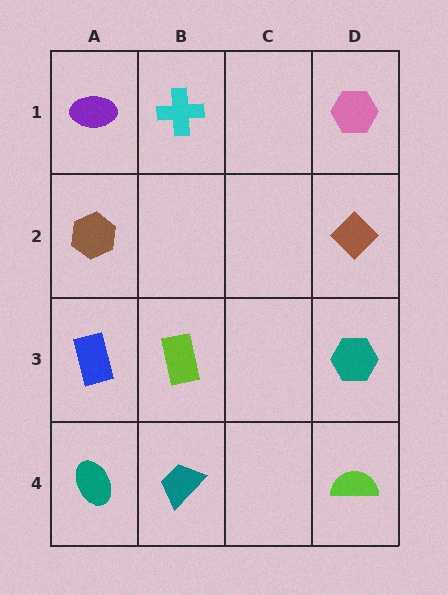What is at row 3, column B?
A lime rectangle.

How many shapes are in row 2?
2 shapes.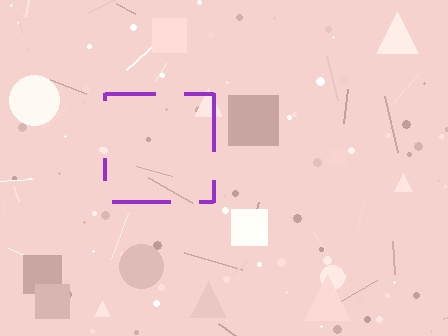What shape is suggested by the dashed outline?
The dashed outline suggests a square.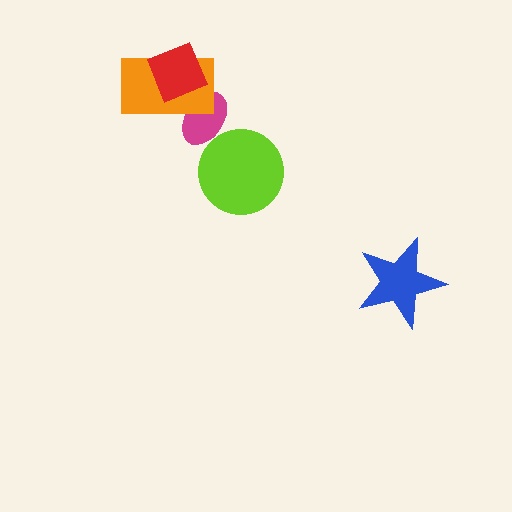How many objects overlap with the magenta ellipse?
2 objects overlap with the magenta ellipse.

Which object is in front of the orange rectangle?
The red diamond is in front of the orange rectangle.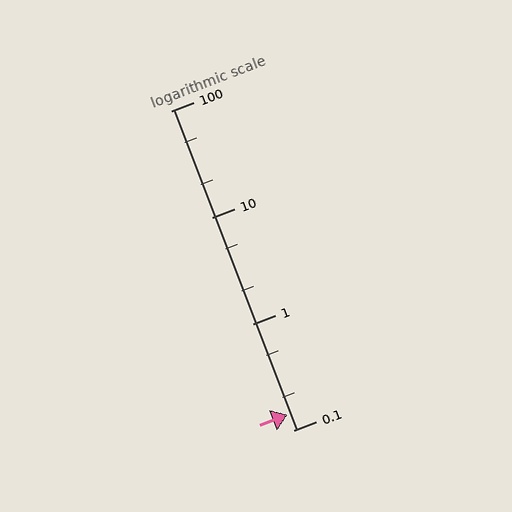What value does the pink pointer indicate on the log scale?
The pointer indicates approximately 0.14.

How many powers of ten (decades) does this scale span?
The scale spans 3 decades, from 0.1 to 100.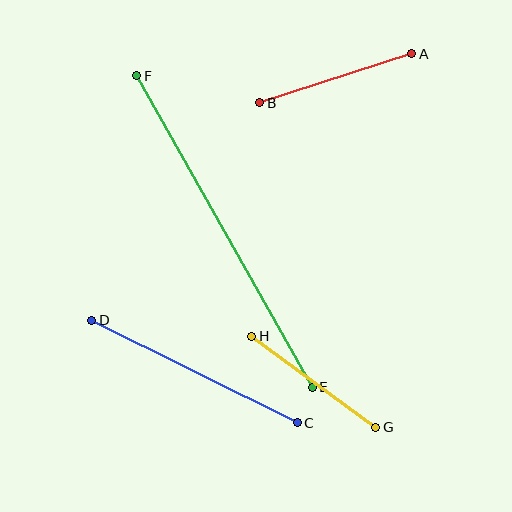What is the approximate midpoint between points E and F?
The midpoint is at approximately (224, 231) pixels.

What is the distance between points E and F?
The distance is approximately 358 pixels.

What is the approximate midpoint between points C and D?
The midpoint is at approximately (195, 371) pixels.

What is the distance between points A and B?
The distance is approximately 159 pixels.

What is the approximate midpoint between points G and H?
The midpoint is at approximately (314, 382) pixels.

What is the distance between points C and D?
The distance is approximately 230 pixels.